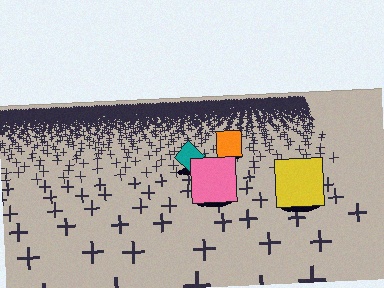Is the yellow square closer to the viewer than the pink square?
Yes. The yellow square is closer — you can tell from the texture gradient: the ground texture is coarser near it.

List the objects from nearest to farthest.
From nearest to farthest: the yellow square, the pink square, the teal diamond, the orange square.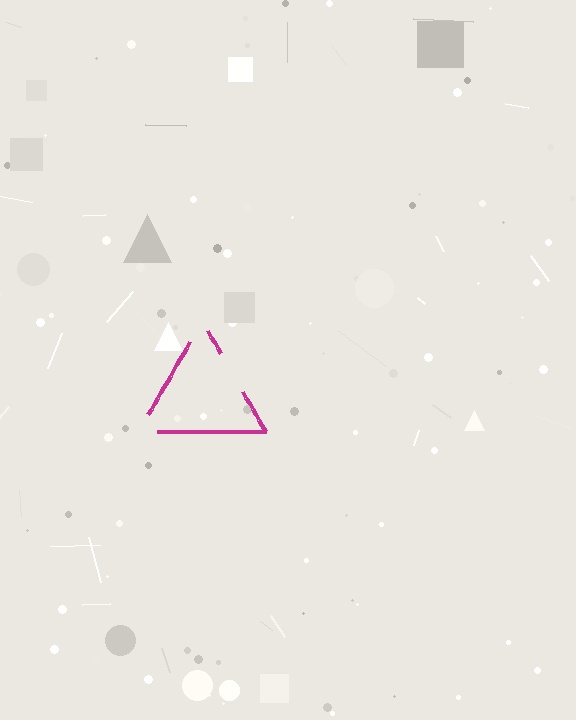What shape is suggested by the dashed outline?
The dashed outline suggests a triangle.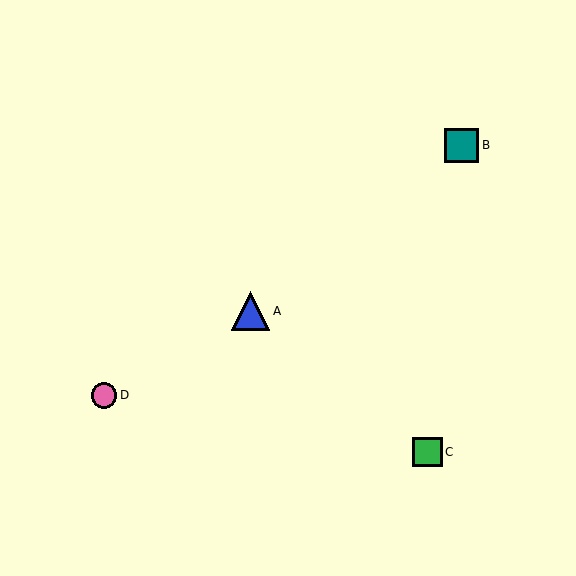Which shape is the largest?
The blue triangle (labeled A) is the largest.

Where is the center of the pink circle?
The center of the pink circle is at (104, 395).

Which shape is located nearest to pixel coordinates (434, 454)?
The green square (labeled C) at (428, 452) is nearest to that location.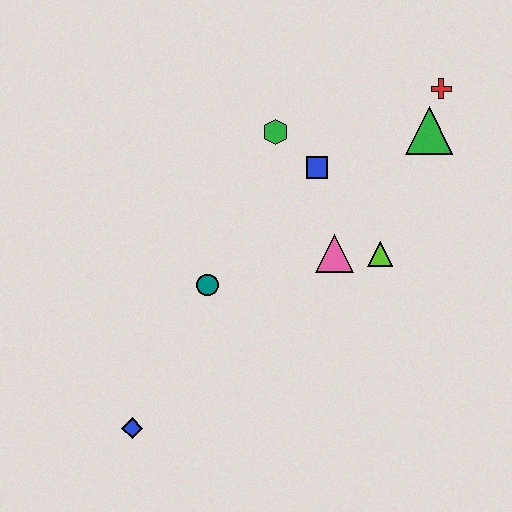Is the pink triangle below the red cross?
Yes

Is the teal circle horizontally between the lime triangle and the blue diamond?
Yes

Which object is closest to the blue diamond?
The teal circle is closest to the blue diamond.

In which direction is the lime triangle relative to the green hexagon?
The lime triangle is below the green hexagon.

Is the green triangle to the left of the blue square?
No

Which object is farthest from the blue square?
The blue diamond is farthest from the blue square.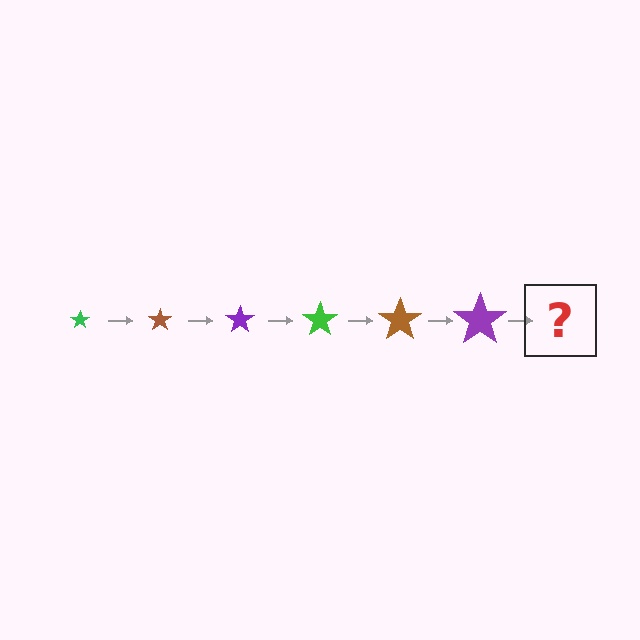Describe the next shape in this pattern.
It should be a green star, larger than the previous one.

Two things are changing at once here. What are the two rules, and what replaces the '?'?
The two rules are that the star grows larger each step and the color cycles through green, brown, and purple. The '?' should be a green star, larger than the previous one.